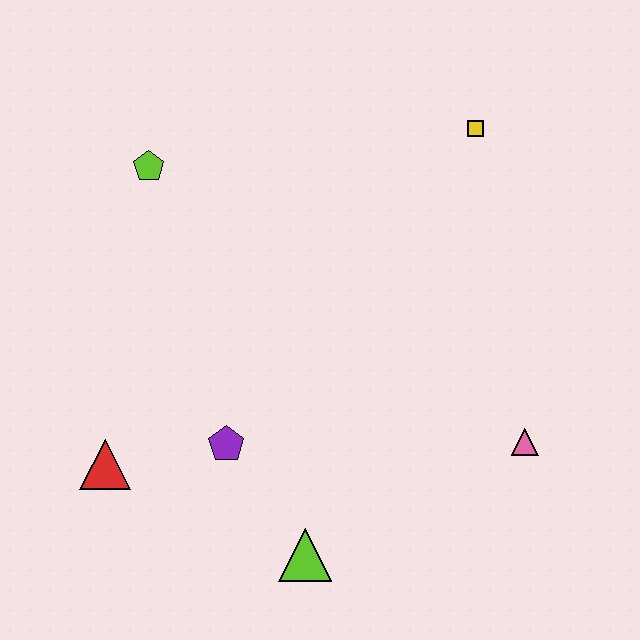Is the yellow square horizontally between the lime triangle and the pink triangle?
Yes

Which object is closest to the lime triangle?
The purple pentagon is closest to the lime triangle.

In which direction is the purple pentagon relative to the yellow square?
The purple pentagon is below the yellow square.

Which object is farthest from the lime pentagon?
The pink triangle is farthest from the lime pentagon.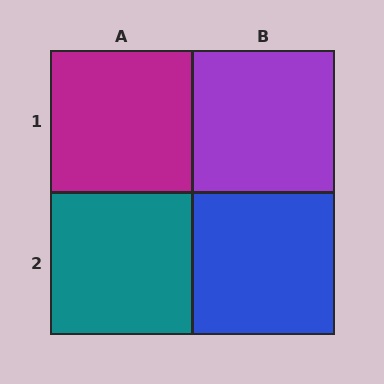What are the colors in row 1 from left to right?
Magenta, purple.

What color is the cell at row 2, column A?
Teal.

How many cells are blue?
1 cell is blue.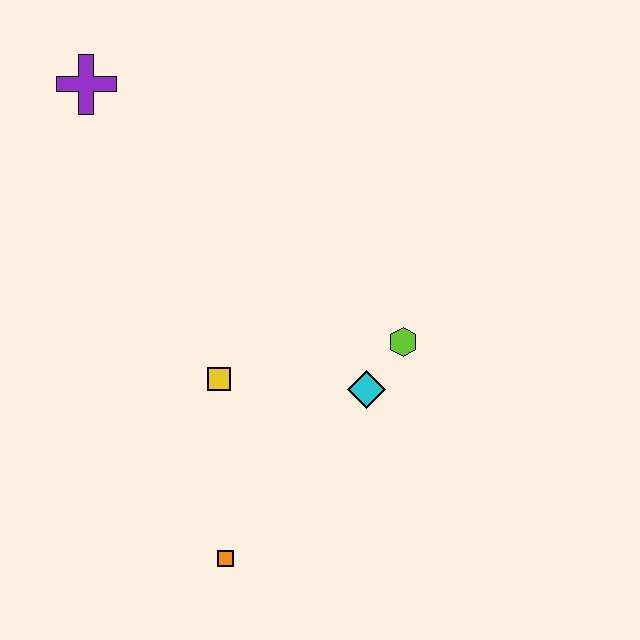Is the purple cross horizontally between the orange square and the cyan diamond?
No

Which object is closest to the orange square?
The yellow square is closest to the orange square.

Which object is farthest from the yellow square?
The purple cross is farthest from the yellow square.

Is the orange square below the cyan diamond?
Yes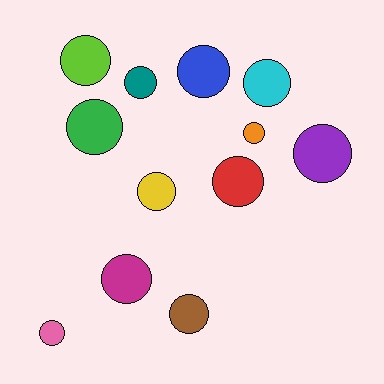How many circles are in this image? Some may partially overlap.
There are 12 circles.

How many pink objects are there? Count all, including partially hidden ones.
There is 1 pink object.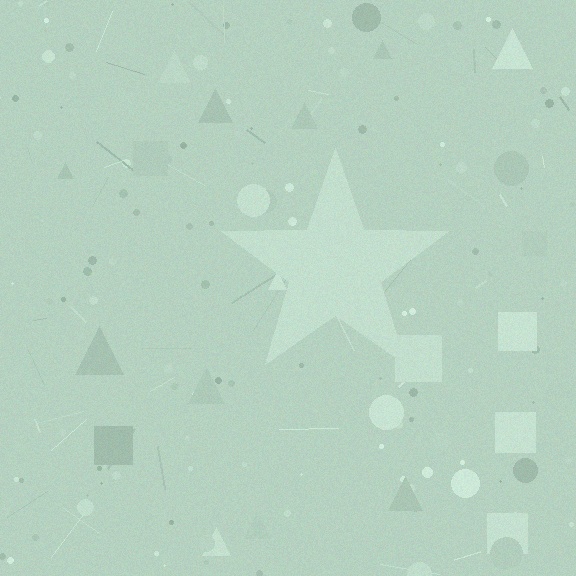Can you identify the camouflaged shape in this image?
The camouflaged shape is a star.